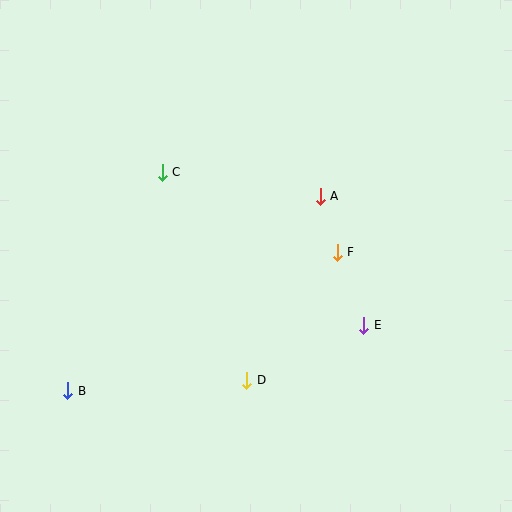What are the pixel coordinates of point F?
Point F is at (337, 252).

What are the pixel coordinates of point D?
Point D is at (247, 380).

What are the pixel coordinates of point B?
Point B is at (68, 391).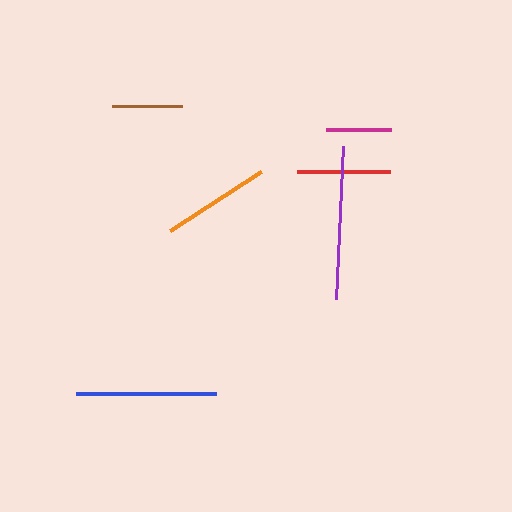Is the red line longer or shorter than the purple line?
The purple line is longer than the red line.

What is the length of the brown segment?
The brown segment is approximately 70 pixels long.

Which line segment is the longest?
The purple line is the longest at approximately 153 pixels.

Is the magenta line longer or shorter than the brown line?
The brown line is longer than the magenta line.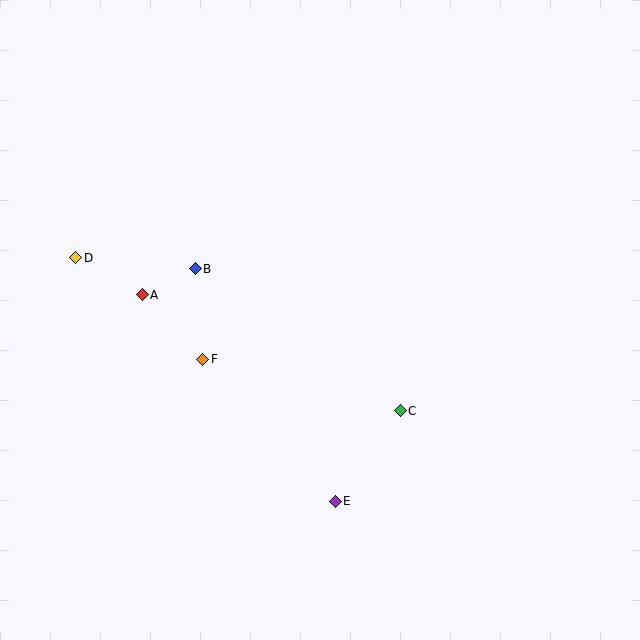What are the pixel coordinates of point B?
Point B is at (195, 269).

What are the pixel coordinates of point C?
Point C is at (400, 411).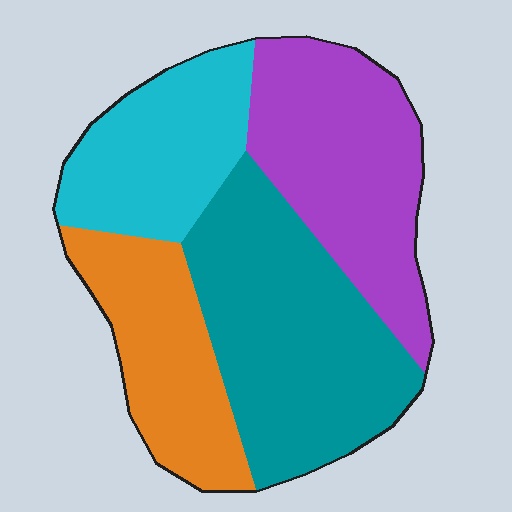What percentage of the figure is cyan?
Cyan takes up about one fifth (1/5) of the figure.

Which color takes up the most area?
Teal, at roughly 35%.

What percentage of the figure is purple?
Purple covers roughly 25% of the figure.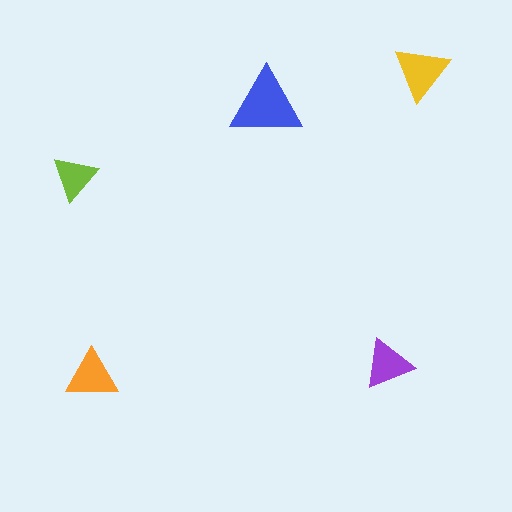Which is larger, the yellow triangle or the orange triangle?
The yellow one.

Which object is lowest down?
The orange triangle is bottommost.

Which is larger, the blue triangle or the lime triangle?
The blue one.